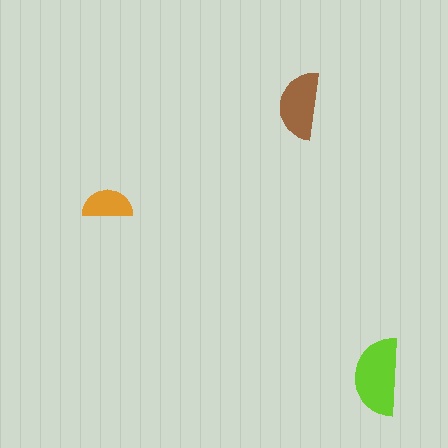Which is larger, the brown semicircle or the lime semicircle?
The lime one.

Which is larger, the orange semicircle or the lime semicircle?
The lime one.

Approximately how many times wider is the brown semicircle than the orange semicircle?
About 1.5 times wider.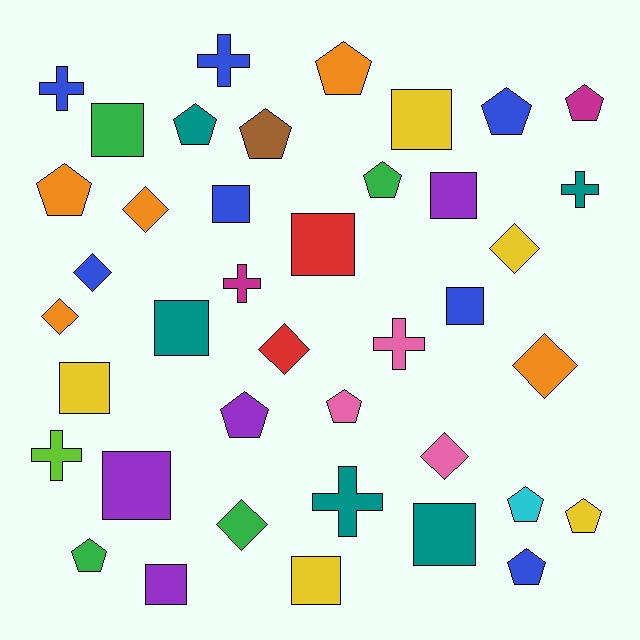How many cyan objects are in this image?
There is 1 cyan object.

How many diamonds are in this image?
There are 8 diamonds.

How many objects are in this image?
There are 40 objects.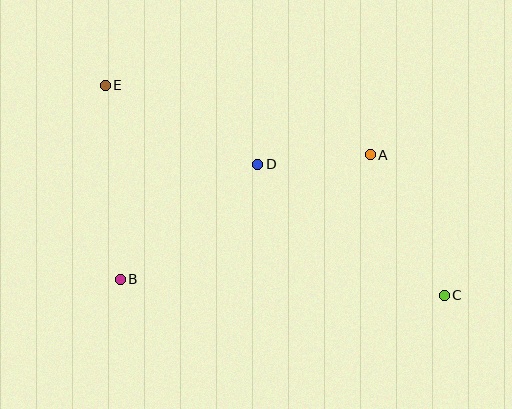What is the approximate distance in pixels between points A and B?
The distance between A and B is approximately 279 pixels.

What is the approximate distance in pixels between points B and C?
The distance between B and C is approximately 324 pixels.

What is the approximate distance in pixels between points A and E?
The distance between A and E is approximately 274 pixels.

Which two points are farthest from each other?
Points C and E are farthest from each other.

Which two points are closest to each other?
Points A and D are closest to each other.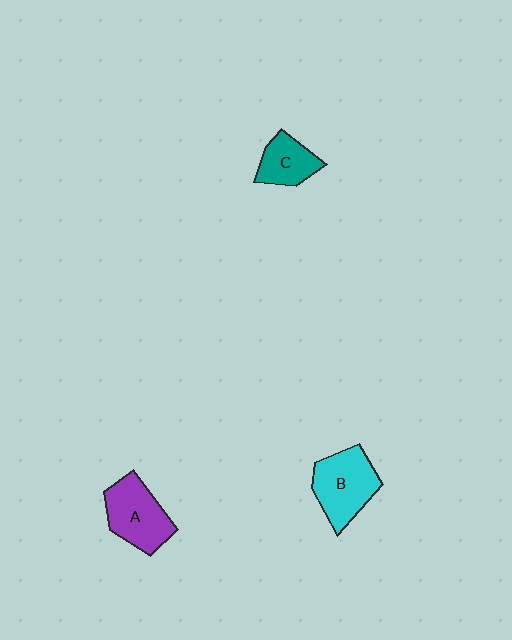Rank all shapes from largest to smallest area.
From largest to smallest: B (cyan), A (purple), C (teal).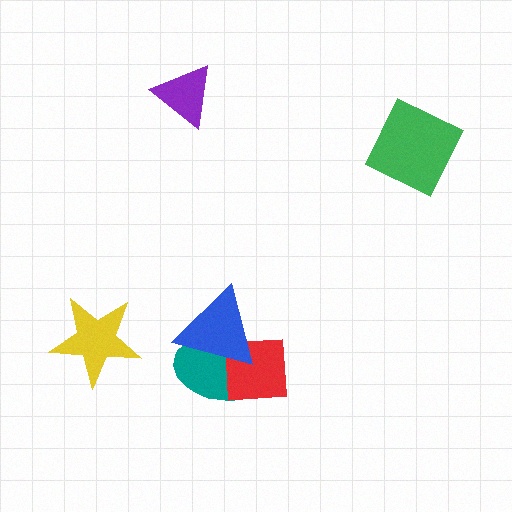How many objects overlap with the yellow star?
0 objects overlap with the yellow star.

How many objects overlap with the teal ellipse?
2 objects overlap with the teal ellipse.